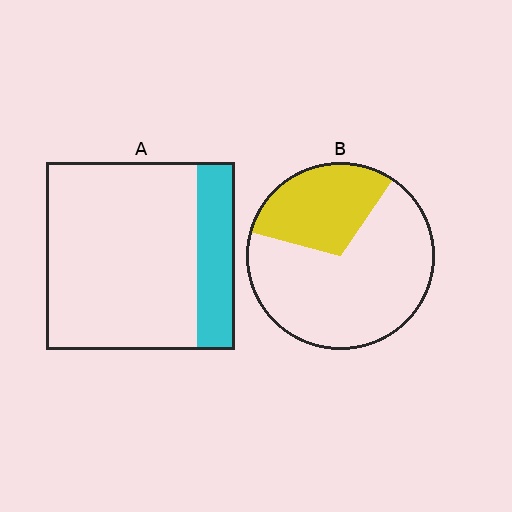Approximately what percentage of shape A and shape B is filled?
A is approximately 20% and B is approximately 30%.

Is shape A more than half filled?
No.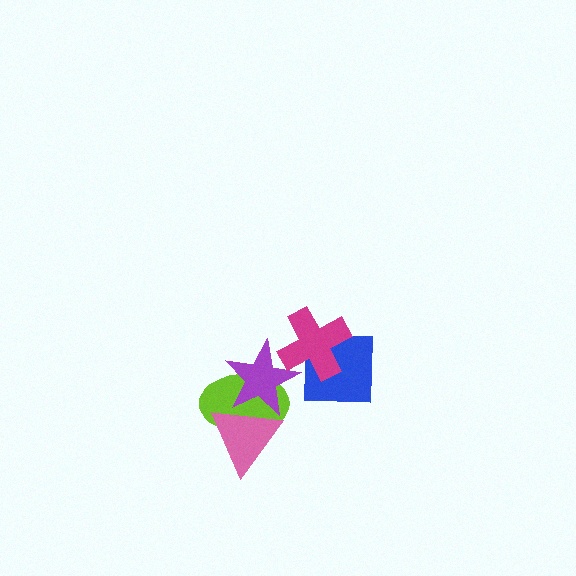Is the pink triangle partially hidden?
Yes, it is partially covered by another shape.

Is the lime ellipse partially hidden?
Yes, it is partially covered by another shape.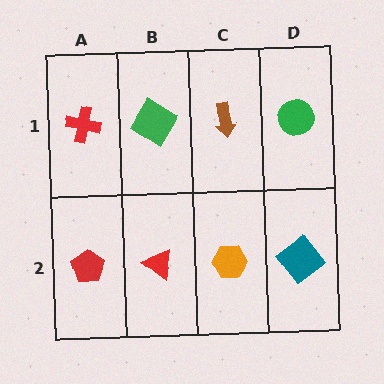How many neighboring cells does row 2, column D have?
2.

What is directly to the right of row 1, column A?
A green diamond.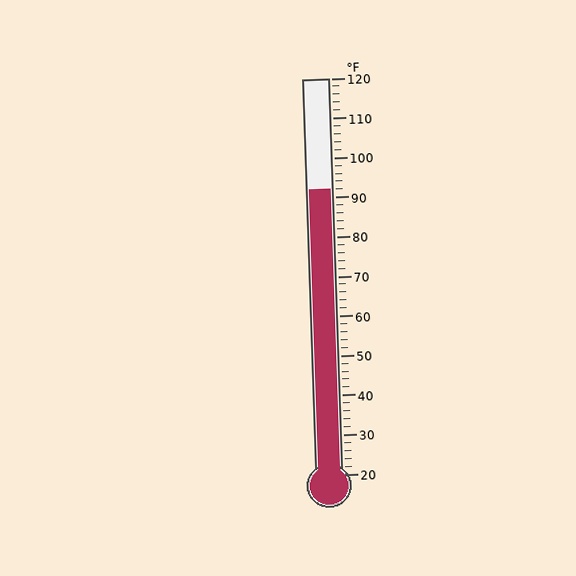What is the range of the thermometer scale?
The thermometer scale ranges from 20°F to 120°F.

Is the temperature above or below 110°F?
The temperature is below 110°F.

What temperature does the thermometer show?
The thermometer shows approximately 92°F.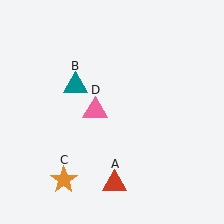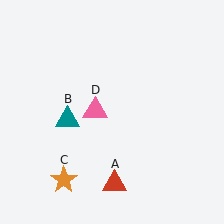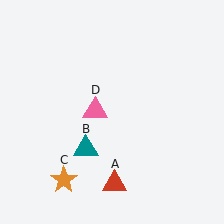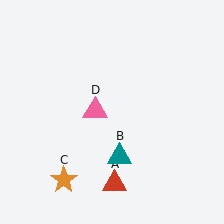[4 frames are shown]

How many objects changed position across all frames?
1 object changed position: teal triangle (object B).